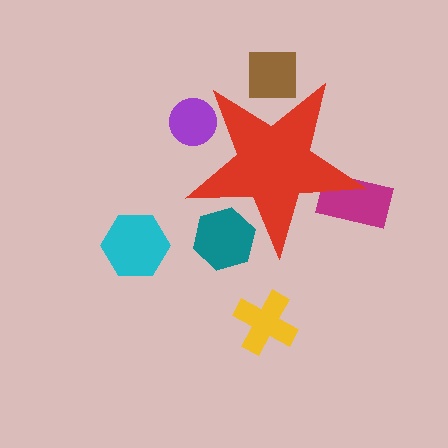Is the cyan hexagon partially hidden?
No, the cyan hexagon is fully visible.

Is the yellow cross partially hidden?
No, the yellow cross is fully visible.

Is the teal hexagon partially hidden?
Yes, the teal hexagon is partially hidden behind the red star.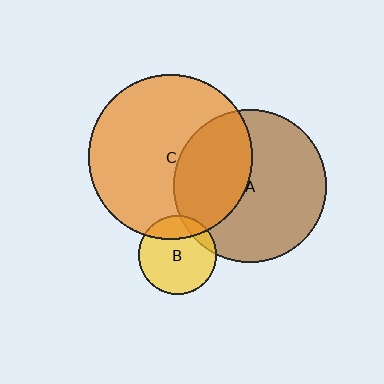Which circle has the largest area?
Circle C (orange).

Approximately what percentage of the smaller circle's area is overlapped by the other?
Approximately 20%.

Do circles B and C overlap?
Yes.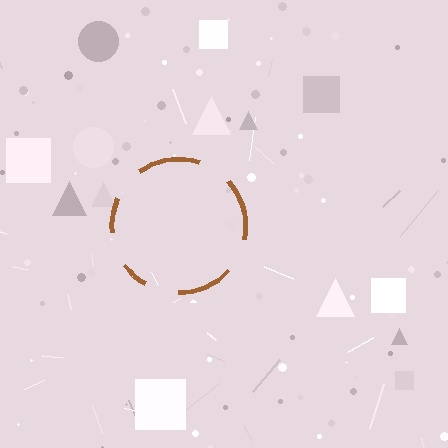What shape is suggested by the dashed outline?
The dashed outline suggests a circle.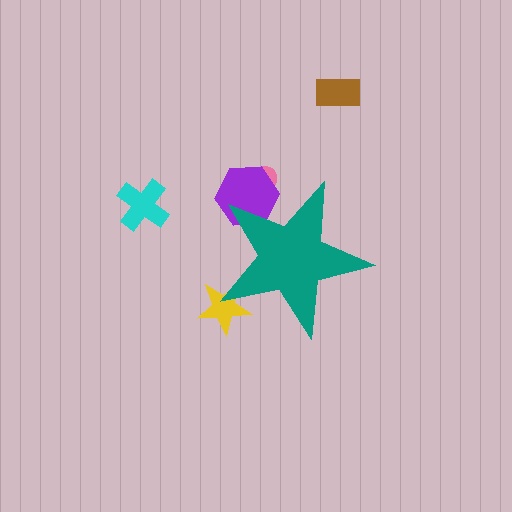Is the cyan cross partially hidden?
No, the cyan cross is fully visible.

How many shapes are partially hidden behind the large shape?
3 shapes are partially hidden.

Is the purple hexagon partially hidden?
Yes, the purple hexagon is partially hidden behind the teal star.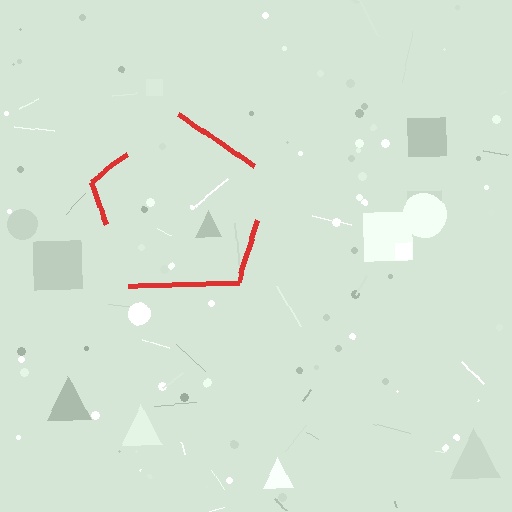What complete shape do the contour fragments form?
The contour fragments form a pentagon.